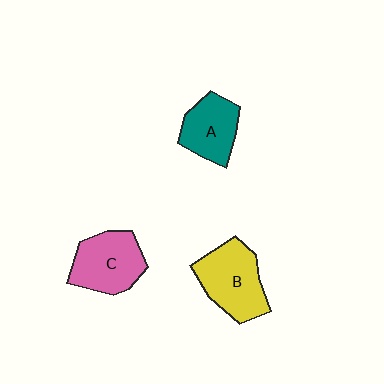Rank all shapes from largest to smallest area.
From largest to smallest: B (yellow), C (pink), A (teal).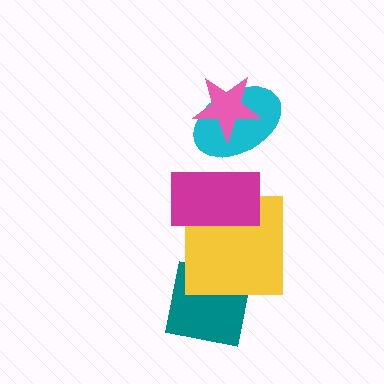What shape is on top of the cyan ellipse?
The pink star is on top of the cyan ellipse.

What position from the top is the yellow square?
The yellow square is 4th from the top.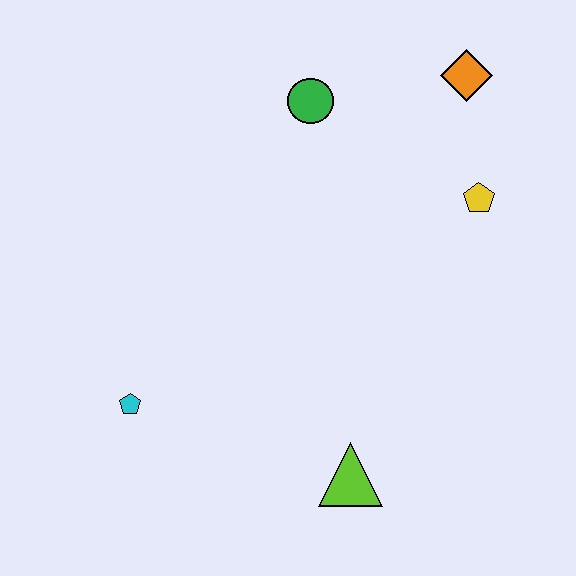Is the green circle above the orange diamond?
No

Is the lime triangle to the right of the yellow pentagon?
No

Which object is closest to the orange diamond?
The yellow pentagon is closest to the orange diamond.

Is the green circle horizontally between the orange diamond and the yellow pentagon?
No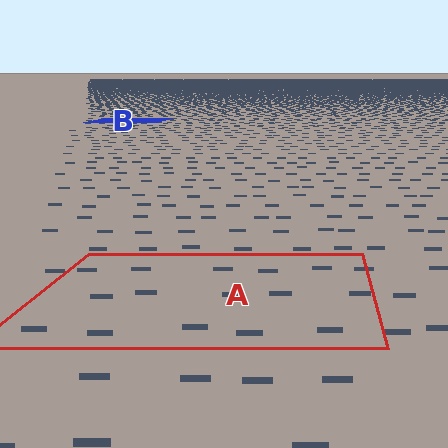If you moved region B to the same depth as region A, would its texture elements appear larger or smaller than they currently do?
They would appear larger. At a closer depth, the same texture elements are projected at a bigger on-screen size.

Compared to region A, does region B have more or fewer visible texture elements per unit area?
Region B has more texture elements per unit area — they are packed more densely because it is farther away.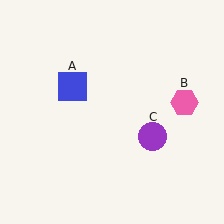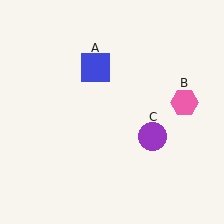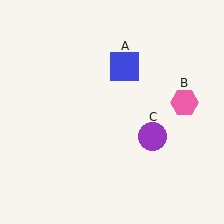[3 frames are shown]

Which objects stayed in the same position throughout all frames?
Pink hexagon (object B) and purple circle (object C) remained stationary.